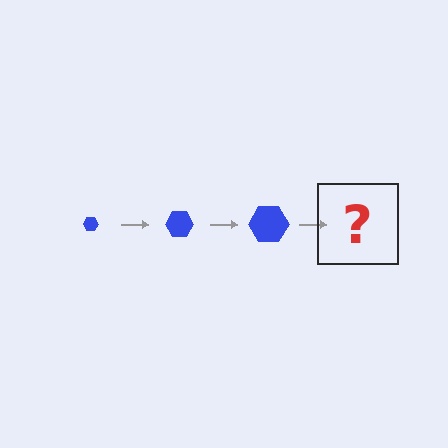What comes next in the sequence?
The next element should be a blue hexagon, larger than the previous one.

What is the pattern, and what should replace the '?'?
The pattern is that the hexagon gets progressively larger each step. The '?' should be a blue hexagon, larger than the previous one.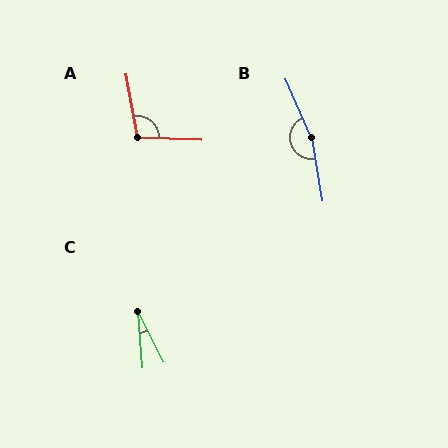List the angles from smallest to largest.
C (22°), A (102°), B (166°).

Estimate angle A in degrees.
Approximately 102 degrees.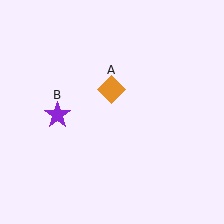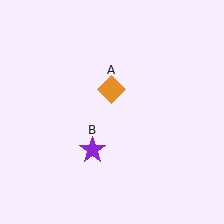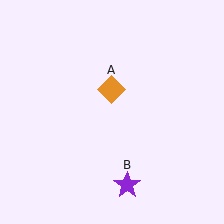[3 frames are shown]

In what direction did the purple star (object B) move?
The purple star (object B) moved down and to the right.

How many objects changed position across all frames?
1 object changed position: purple star (object B).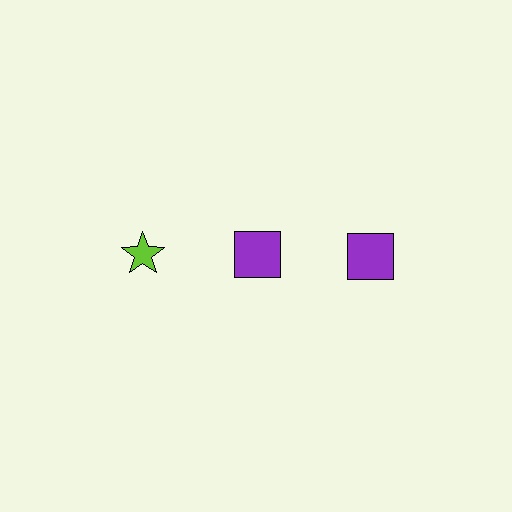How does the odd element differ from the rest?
It differs in both color (lime instead of purple) and shape (star instead of square).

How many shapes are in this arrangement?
There are 3 shapes arranged in a grid pattern.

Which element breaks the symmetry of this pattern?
The lime star in the top row, leftmost column breaks the symmetry. All other shapes are purple squares.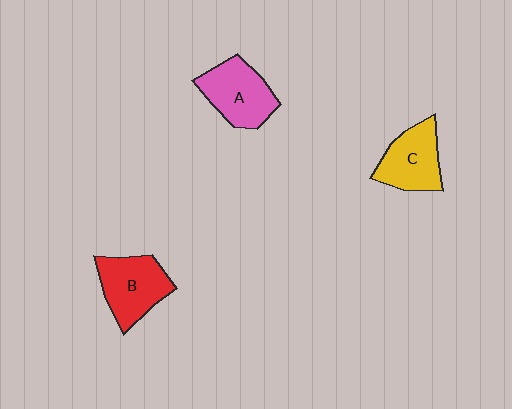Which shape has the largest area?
Shape B (red).